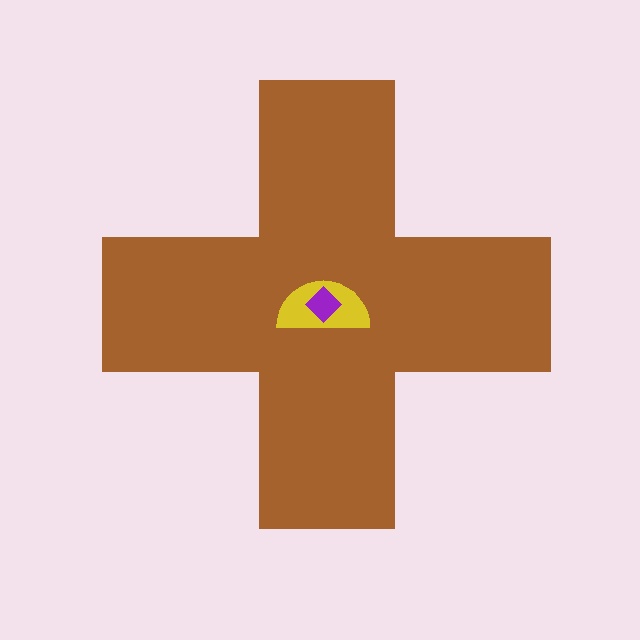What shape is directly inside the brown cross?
The yellow semicircle.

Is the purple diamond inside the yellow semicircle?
Yes.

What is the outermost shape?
The brown cross.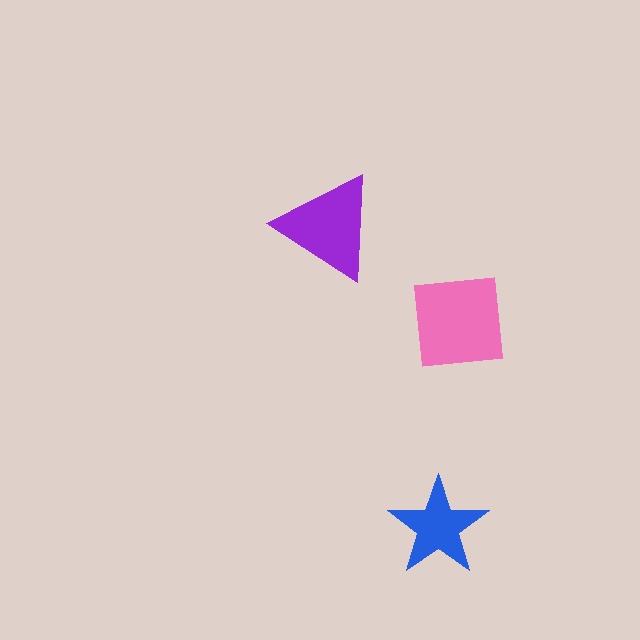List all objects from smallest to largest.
The blue star, the purple triangle, the pink square.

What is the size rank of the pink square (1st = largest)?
1st.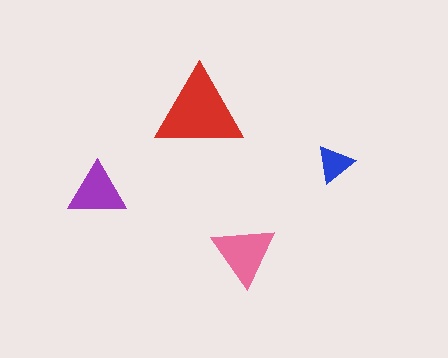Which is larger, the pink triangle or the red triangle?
The red one.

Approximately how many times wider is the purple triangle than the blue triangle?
About 1.5 times wider.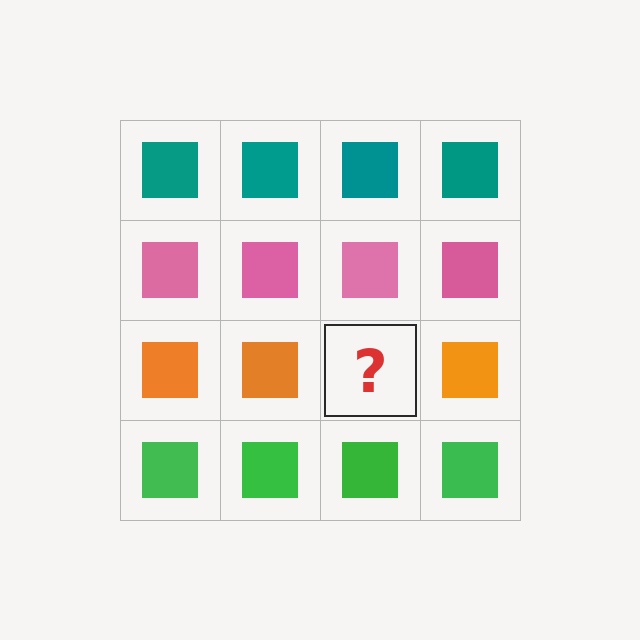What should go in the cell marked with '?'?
The missing cell should contain an orange square.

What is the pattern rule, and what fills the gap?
The rule is that each row has a consistent color. The gap should be filled with an orange square.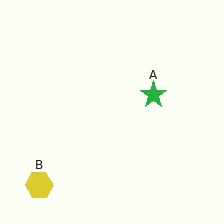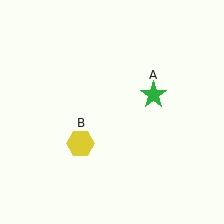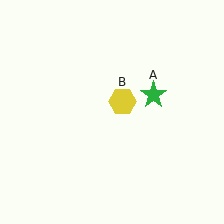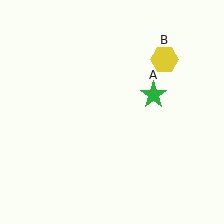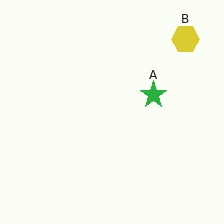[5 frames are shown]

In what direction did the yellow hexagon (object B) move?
The yellow hexagon (object B) moved up and to the right.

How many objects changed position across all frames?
1 object changed position: yellow hexagon (object B).